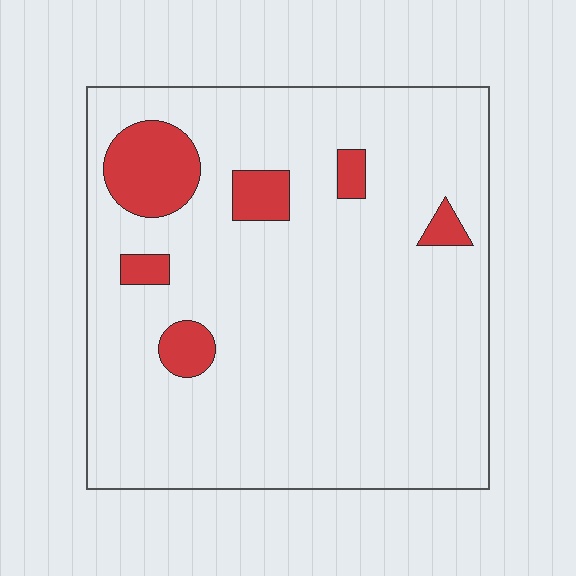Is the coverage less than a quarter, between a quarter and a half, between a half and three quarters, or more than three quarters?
Less than a quarter.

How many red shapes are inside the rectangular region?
6.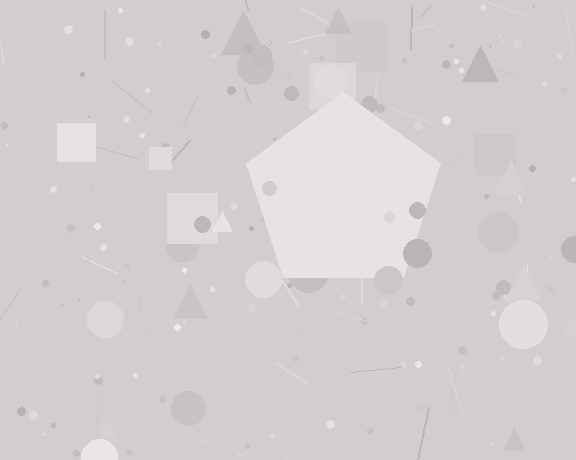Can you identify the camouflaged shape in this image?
The camouflaged shape is a pentagon.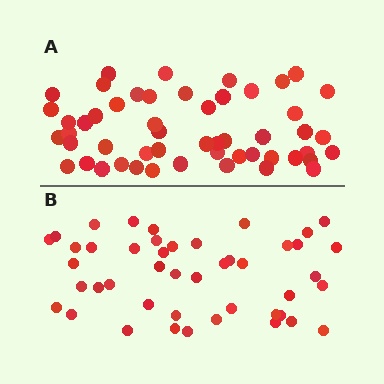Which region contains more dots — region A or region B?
Region A (the top region) has more dots.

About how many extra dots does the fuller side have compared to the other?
Region A has roughly 8 or so more dots than region B.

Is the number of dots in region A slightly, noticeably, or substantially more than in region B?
Region A has only slightly more — the two regions are fairly close. The ratio is roughly 1.2 to 1.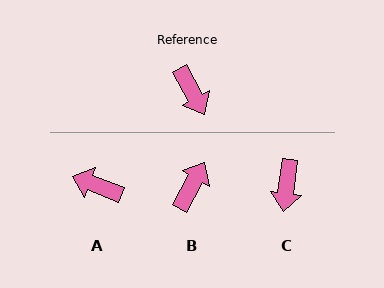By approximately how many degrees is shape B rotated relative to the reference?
Approximately 122 degrees counter-clockwise.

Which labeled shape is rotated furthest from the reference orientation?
A, about 140 degrees away.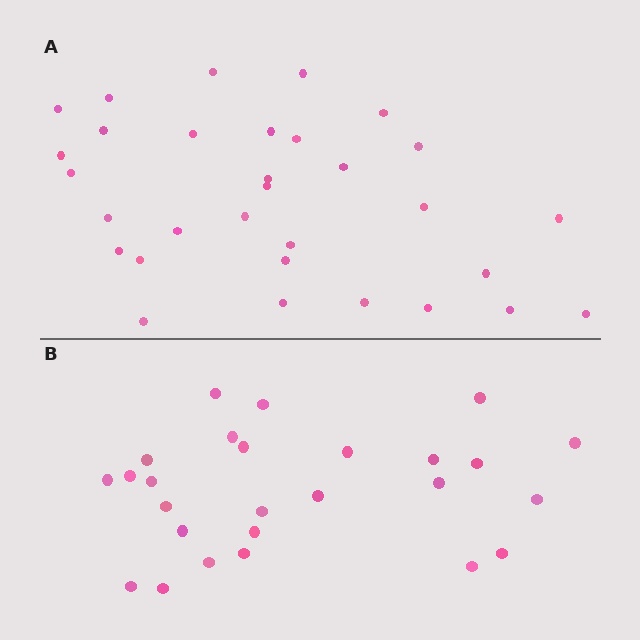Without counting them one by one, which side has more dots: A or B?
Region A (the top region) has more dots.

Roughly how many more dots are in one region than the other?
Region A has about 5 more dots than region B.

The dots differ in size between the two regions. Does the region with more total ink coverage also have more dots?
No. Region B has more total ink coverage because its dots are larger, but region A actually contains more individual dots. Total area can be misleading — the number of items is what matters here.